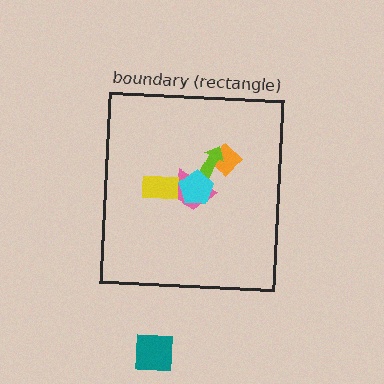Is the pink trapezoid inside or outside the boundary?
Inside.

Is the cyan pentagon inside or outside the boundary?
Inside.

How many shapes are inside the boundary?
5 inside, 1 outside.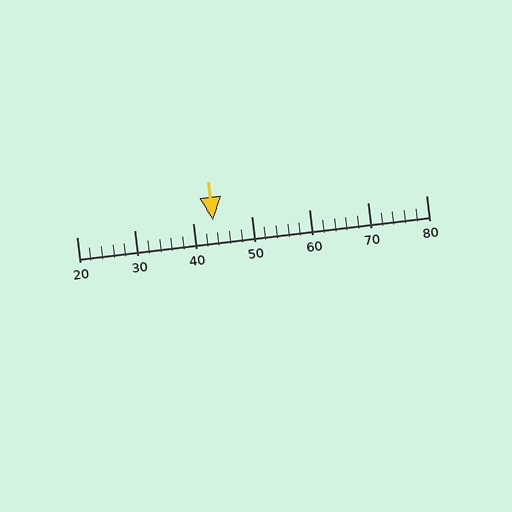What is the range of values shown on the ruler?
The ruler shows values from 20 to 80.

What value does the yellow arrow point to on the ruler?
The yellow arrow points to approximately 44.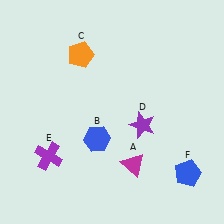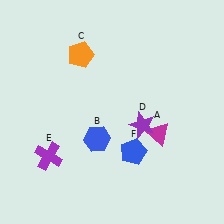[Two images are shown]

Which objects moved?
The objects that moved are: the magenta triangle (A), the blue pentagon (F).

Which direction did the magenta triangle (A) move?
The magenta triangle (A) moved up.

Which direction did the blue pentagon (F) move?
The blue pentagon (F) moved left.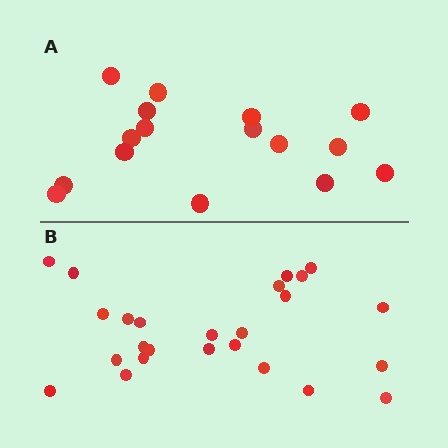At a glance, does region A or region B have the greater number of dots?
Region B (the bottom region) has more dots.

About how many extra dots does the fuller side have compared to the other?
Region B has roughly 8 or so more dots than region A.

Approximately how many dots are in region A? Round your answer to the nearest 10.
About 20 dots. (The exact count is 16, which rounds to 20.)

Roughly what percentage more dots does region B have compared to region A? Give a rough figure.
About 55% more.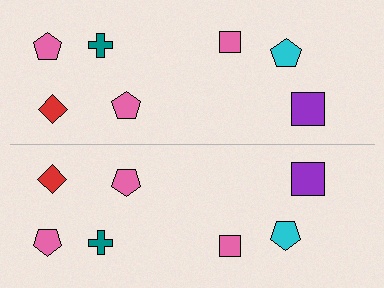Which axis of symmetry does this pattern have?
The pattern has a horizontal axis of symmetry running through the center of the image.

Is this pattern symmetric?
Yes, this pattern has bilateral (reflection) symmetry.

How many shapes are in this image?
There are 14 shapes in this image.